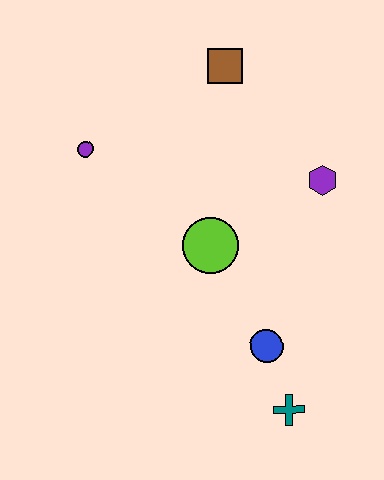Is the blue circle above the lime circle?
No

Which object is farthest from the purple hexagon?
The purple circle is farthest from the purple hexagon.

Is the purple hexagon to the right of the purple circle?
Yes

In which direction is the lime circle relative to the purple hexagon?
The lime circle is to the left of the purple hexagon.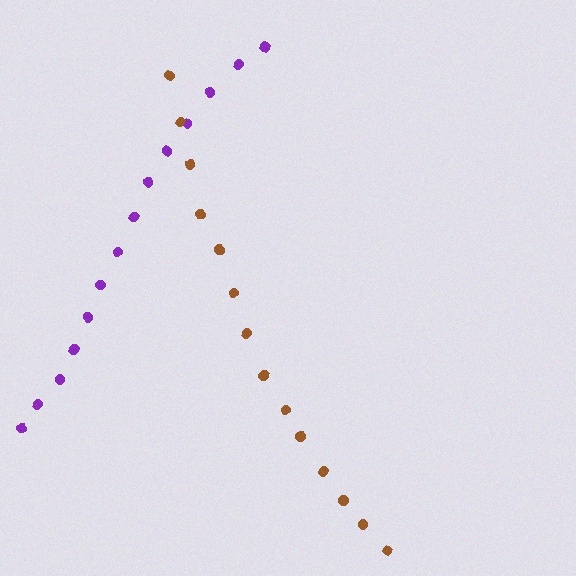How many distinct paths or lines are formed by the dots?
There are 2 distinct paths.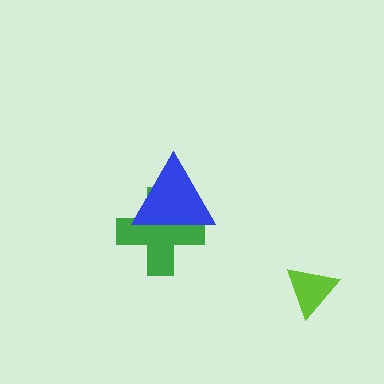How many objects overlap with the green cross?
1 object overlaps with the green cross.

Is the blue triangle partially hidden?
No, no other shape covers it.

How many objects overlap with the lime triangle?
0 objects overlap with the lime triangle.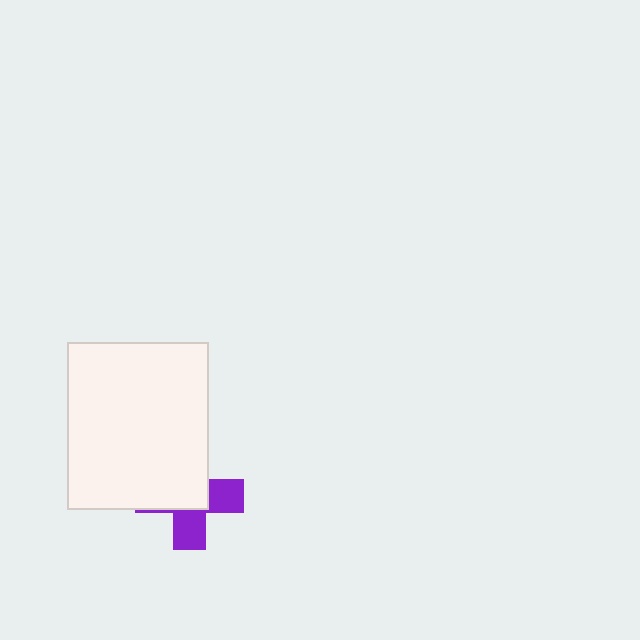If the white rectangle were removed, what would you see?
You would see the complete purple cross.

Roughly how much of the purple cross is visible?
A small part of it is visible (roughly 43%).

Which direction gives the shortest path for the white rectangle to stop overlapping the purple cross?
Moving toward the upper-left gives the shortest separation.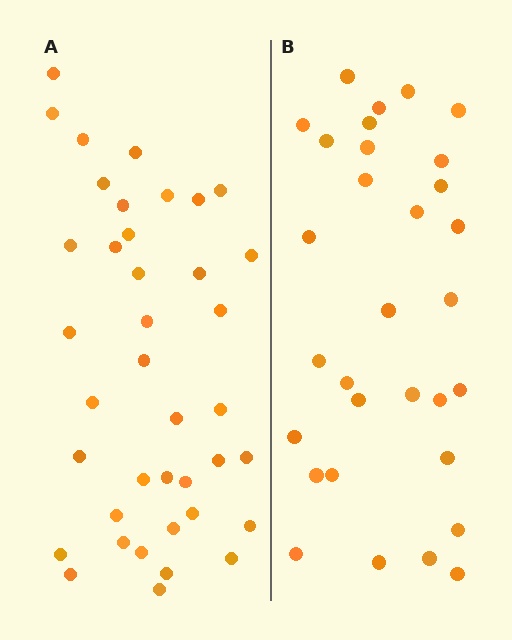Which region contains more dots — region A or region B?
Region A (the left region) has more dots.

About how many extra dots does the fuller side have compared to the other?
Region A has roughly 8 or so more dots than region B.